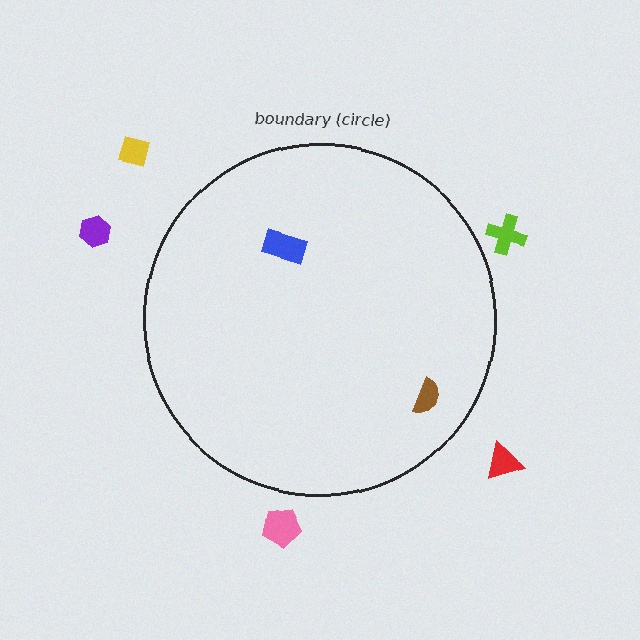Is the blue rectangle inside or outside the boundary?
Inside.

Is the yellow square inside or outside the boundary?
Outside.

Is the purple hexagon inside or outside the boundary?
Outside.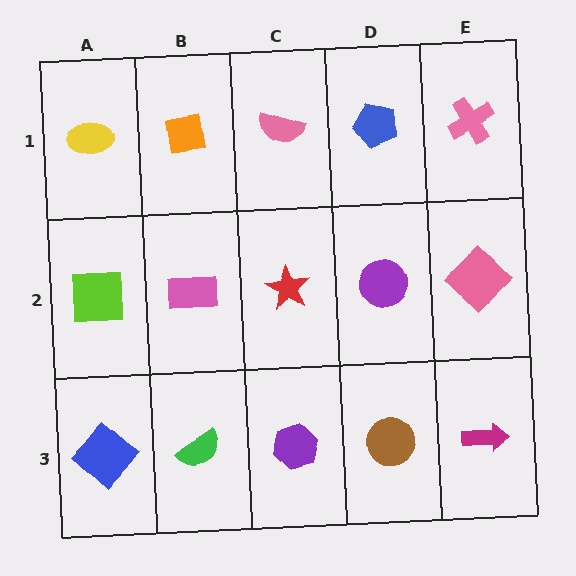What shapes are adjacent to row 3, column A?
A lime square (row 2, column A), a green semicircle (row 3, column B).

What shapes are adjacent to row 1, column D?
A purple circle (row 2, column D), a pink semicircle (row 1, column C), a pink cross (row 1, column E).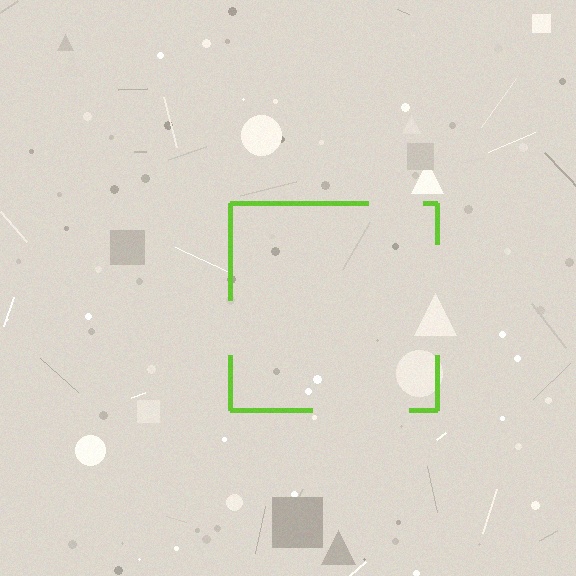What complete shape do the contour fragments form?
The contour fragments form a square.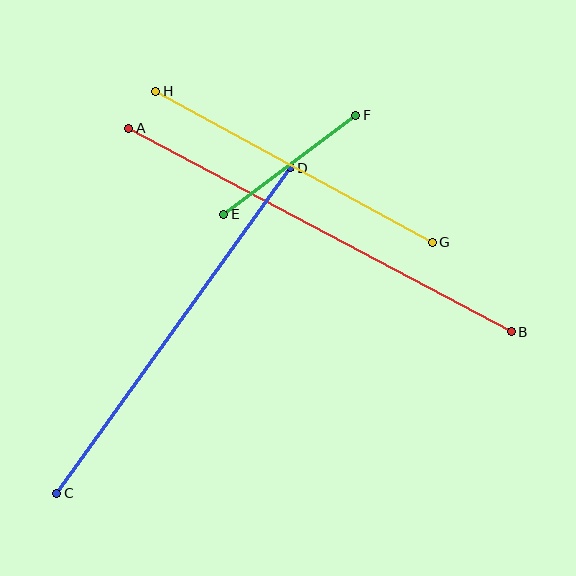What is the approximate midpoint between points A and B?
The midpoint is at approximately (320, 230) pixels.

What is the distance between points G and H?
The distance is approximately 315 pixels.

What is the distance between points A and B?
The distance is approximately 433 pixels.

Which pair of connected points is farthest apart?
Points A and B are farthest apart.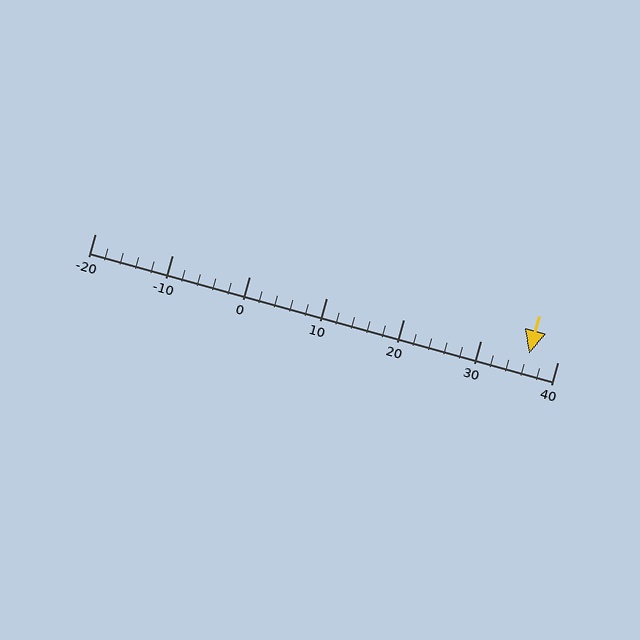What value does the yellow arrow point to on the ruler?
The yellow arrow points to approximately 36.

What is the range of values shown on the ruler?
The ruler shows values from -20 to 40.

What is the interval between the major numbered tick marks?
The major tick marks are spaced 10 units apart.